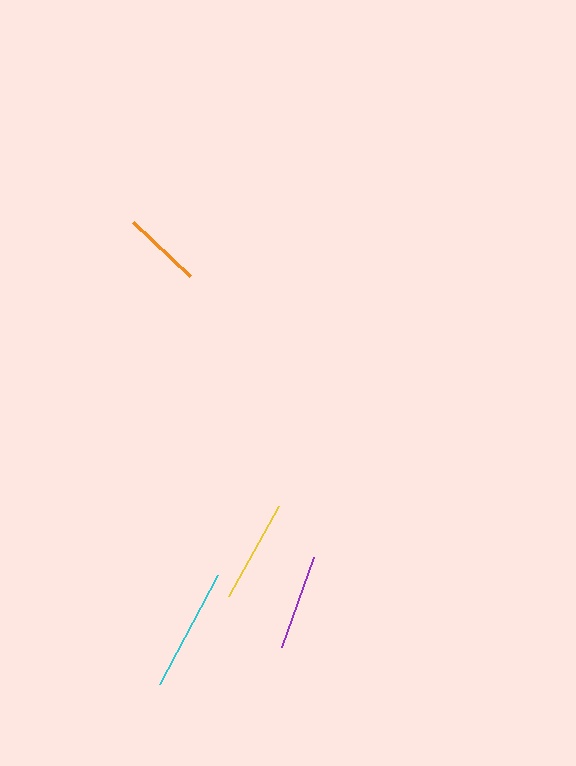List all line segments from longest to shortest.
From longest to shortest: cyan, yellow, purple, orange.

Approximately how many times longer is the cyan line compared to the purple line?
The cyan line is approximately 1.3 times the length of the purple line.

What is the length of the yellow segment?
The yellow segment is approximately 103 pixels long.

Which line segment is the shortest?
The orange line is the shortest at approximately 78 pixels.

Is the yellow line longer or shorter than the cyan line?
The cyan line is longer than the yellow line.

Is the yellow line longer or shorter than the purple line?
The yellow line is longer than the purple line.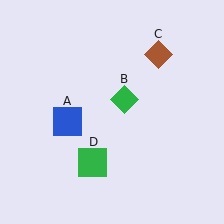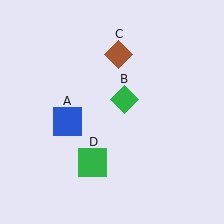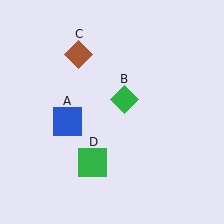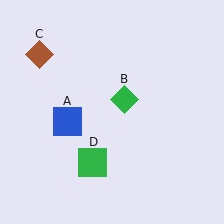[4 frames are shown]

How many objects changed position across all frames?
1 object changed position: brown diamond (object C).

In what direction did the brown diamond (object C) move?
The brown diamond (object C) moved left.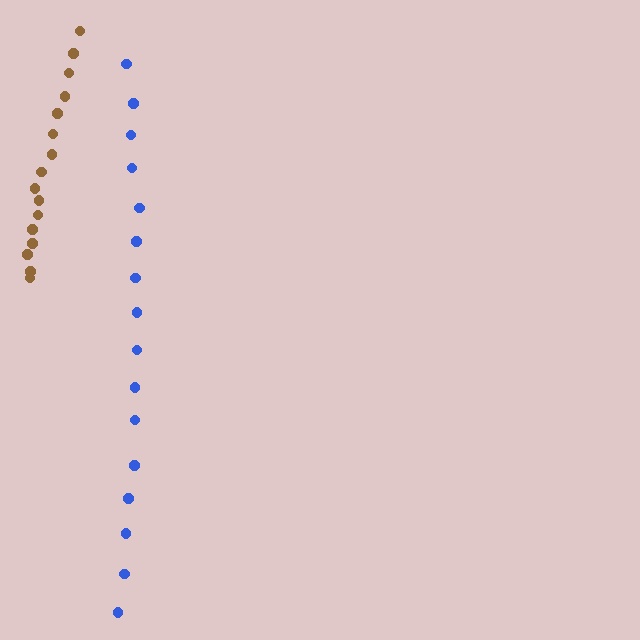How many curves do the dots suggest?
There are 2 distinct paths.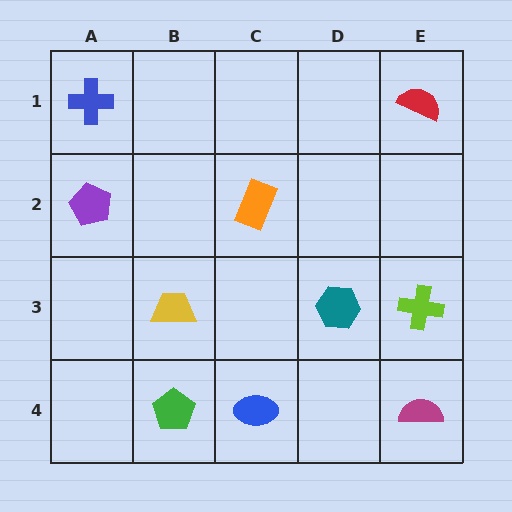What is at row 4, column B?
A green pentagon.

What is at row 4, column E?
A magenta semicircle.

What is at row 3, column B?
A yellow trapezoid.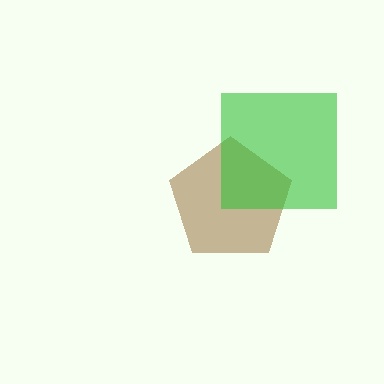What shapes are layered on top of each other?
The layered shapes are: a brown pentagon, a green square.